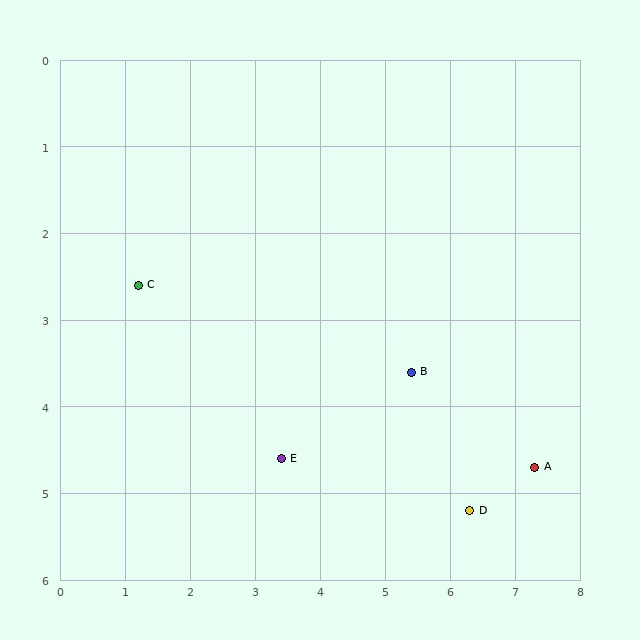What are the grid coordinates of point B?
Point B is at approximately (5.4, 3.6).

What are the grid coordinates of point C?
Point C is at approximately (1.2, 2.6).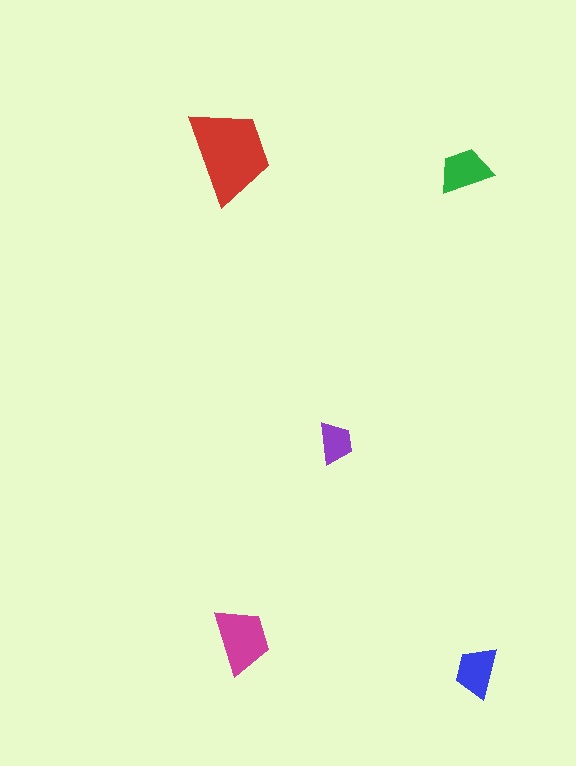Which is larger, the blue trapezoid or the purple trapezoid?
The blue one.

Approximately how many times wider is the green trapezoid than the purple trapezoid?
About 1.5 times wider.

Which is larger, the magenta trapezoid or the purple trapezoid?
The magenta one.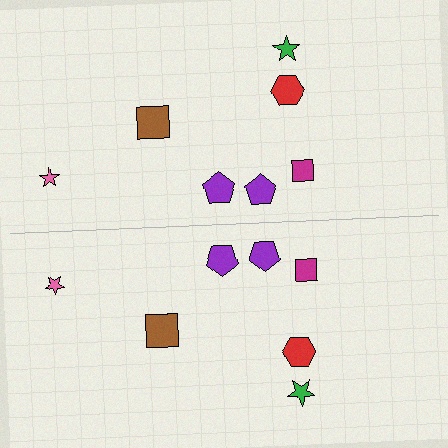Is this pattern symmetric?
Yes, this pattern has bilateral (reflection) symmetry.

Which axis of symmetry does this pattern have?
The pattern has a horizontal axis of symmetry running through the center of the image.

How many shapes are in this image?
There are 14 shapes in this image.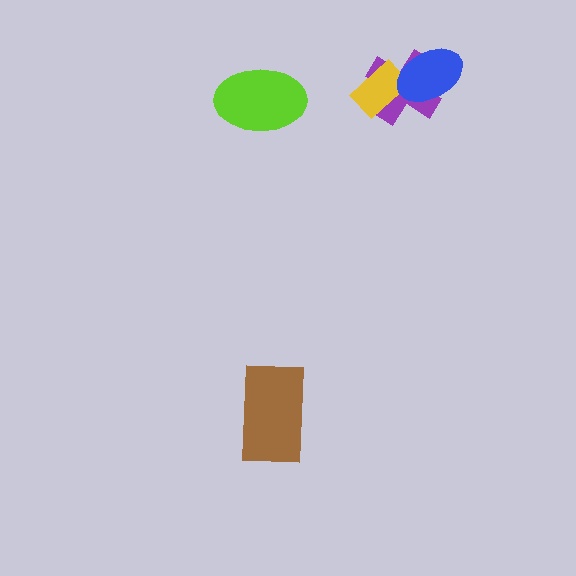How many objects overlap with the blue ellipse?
2 objects overlap with the blue ellipse.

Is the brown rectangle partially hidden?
No, no other shape covers it.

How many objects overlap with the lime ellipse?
0 objects overlap with the lime ellipse.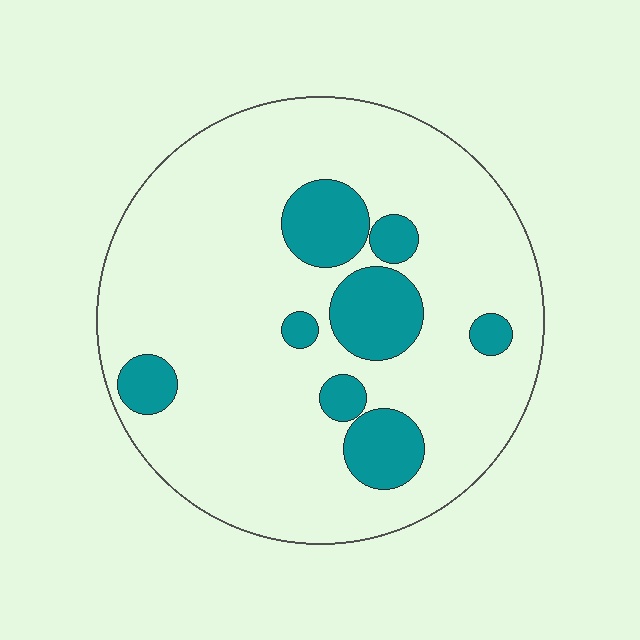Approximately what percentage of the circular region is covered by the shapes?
Approximately 20%.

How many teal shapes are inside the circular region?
8.